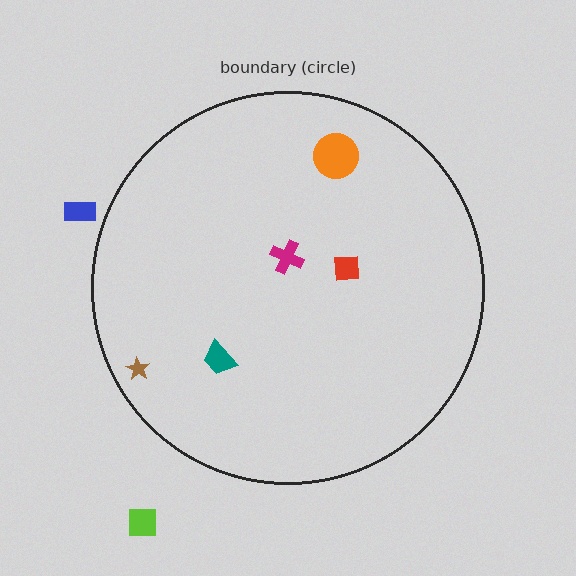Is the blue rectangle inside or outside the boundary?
Outside.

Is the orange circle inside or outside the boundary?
Inside.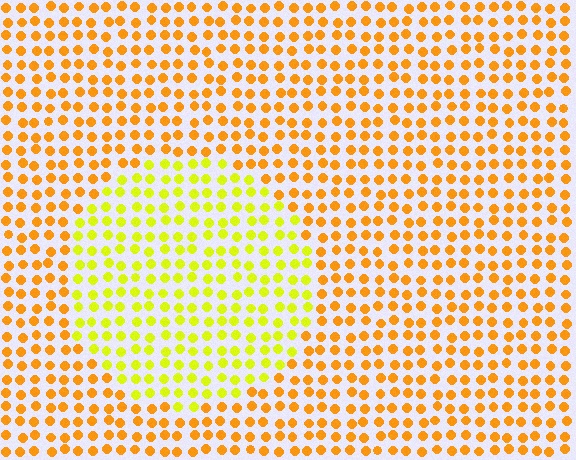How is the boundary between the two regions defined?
The boundary is defined purely by a slight shift in hue (about 34 degrees). Spacing, size, and orientation are identical on both sides.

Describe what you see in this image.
The image is filled with small orange elements in a uniform arrangement. A circle-shaped region is visible where the elements are tinted to a slightly different hue, forming a subtle color boundary.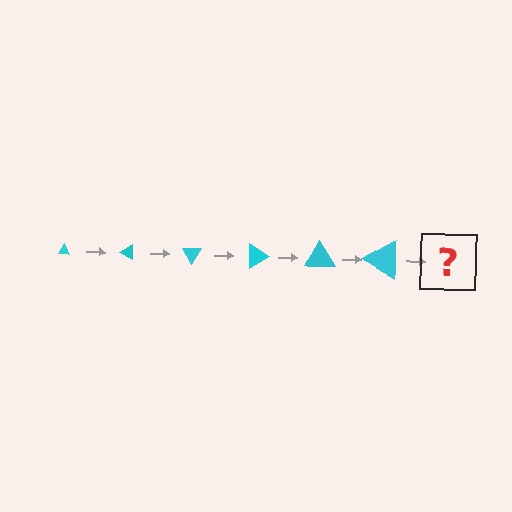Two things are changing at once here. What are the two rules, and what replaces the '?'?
The two rules are that the triangle grows larger each step and it rotates 30 degrees each step. The '?' should be a triangle, larger than the previous one and rotated 180 degrees from the start.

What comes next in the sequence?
The next element should be a triangle, larger than the previous one and rotated 180 degrees from the start.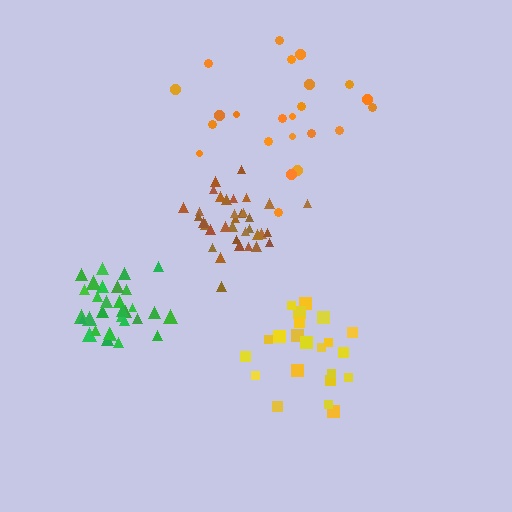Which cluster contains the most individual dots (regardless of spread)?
Brown (35).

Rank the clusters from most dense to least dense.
green, brown, yellow, orange.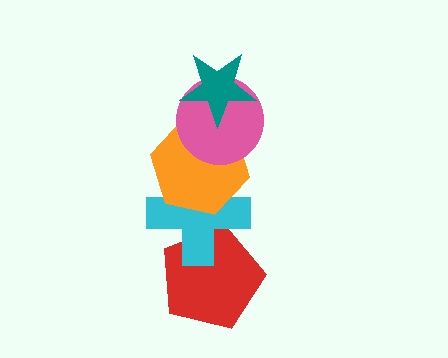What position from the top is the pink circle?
The pink circle is 2nd from the top.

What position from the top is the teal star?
The teal star is 1st from the top.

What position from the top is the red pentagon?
The red pentagon is 5th from the top.